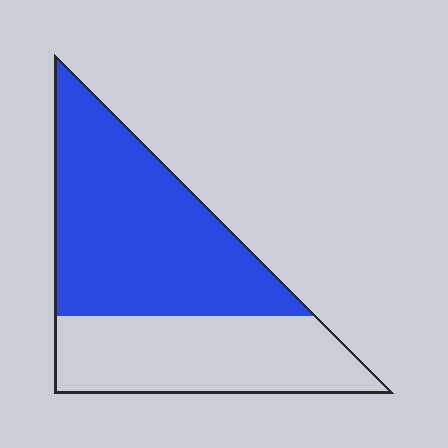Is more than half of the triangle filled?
Yes.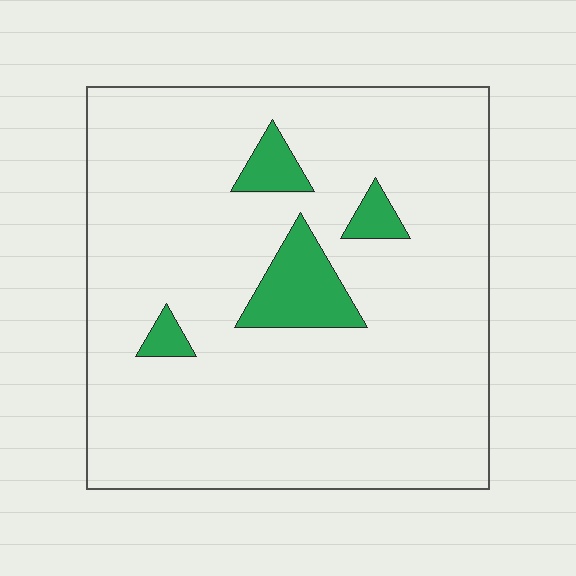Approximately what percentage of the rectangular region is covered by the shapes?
Approximately 10%.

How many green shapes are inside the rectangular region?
4.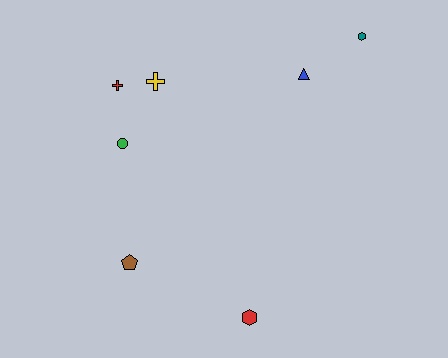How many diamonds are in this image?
There are no diamonds.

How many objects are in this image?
There are 7 objects.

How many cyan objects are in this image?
There are no cyan objects.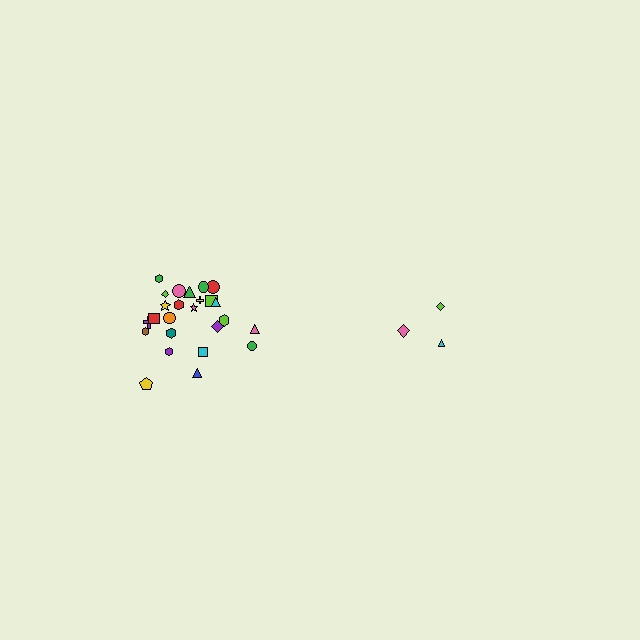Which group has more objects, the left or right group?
The left group.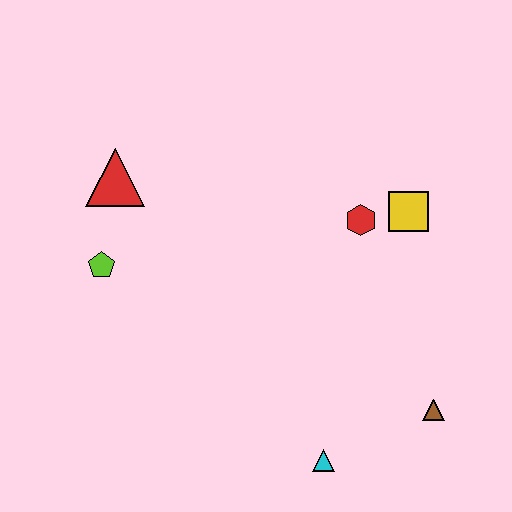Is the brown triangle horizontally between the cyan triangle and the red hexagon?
No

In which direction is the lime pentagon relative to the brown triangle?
The lime pentagon is to the left of the brown triangle.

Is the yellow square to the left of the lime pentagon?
No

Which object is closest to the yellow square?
The red hexagon is closest to the yellow square.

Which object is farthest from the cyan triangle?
The red triangle is farthest from the cyan triangle.